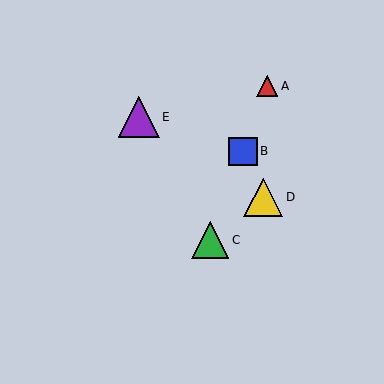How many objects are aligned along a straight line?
3 objects (A, B, C) are aligned along a straight line.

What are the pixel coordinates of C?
Object C is at (210, 240).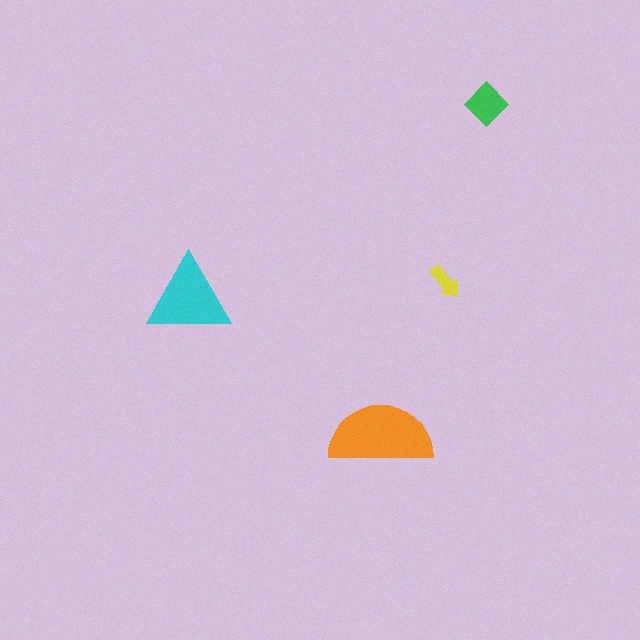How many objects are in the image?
There are 4 objects in the image.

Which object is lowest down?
The orange semicircle is bottommost.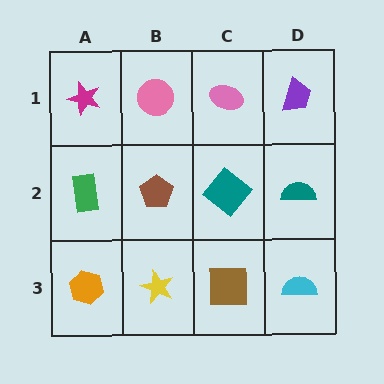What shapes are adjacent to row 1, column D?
A teal semicircle (row 2, column D), a pink ellipse (row 1, column C).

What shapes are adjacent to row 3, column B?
A brown pentagon (row 2, column B), an orange hexagon (row 3, column A), a brown square (row 3, column C).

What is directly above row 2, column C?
A pink ellipse.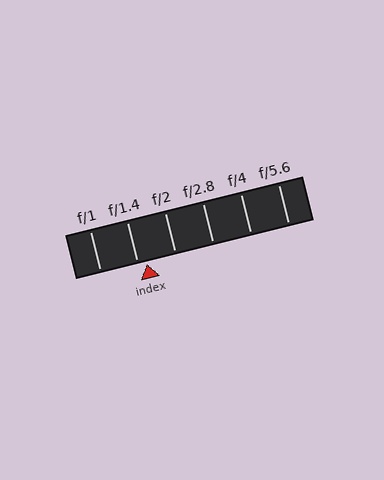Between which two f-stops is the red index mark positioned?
The index mark is between f/1.4 and f/2.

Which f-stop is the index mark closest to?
The index mark is closest to f/1.4.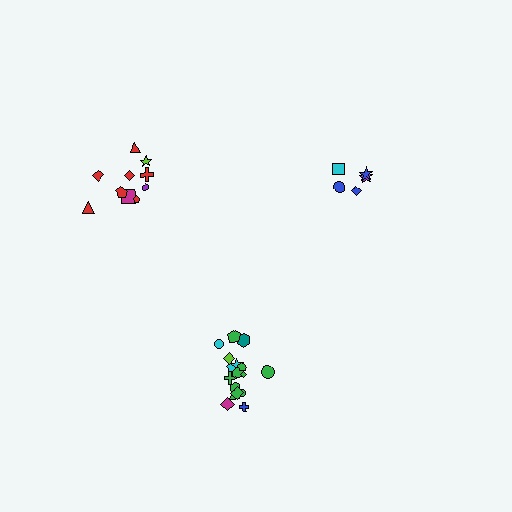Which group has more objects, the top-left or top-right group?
The top-left group.